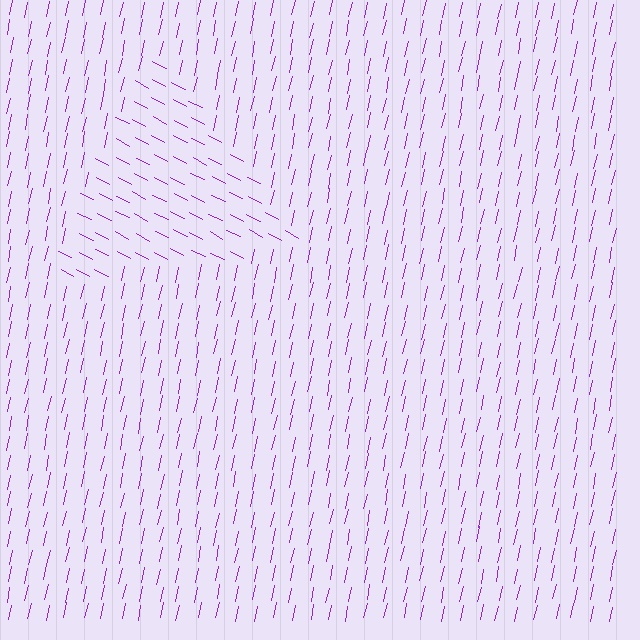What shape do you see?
I see a triangle.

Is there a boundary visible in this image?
Yes, there is a texture boundary formed by a change in line orientation.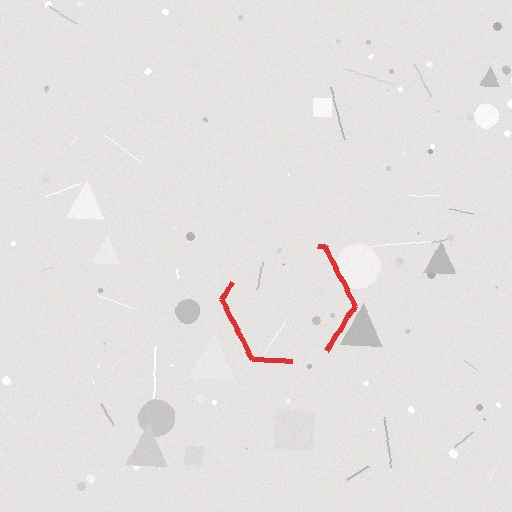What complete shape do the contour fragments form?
The contour fragments form a hexagon.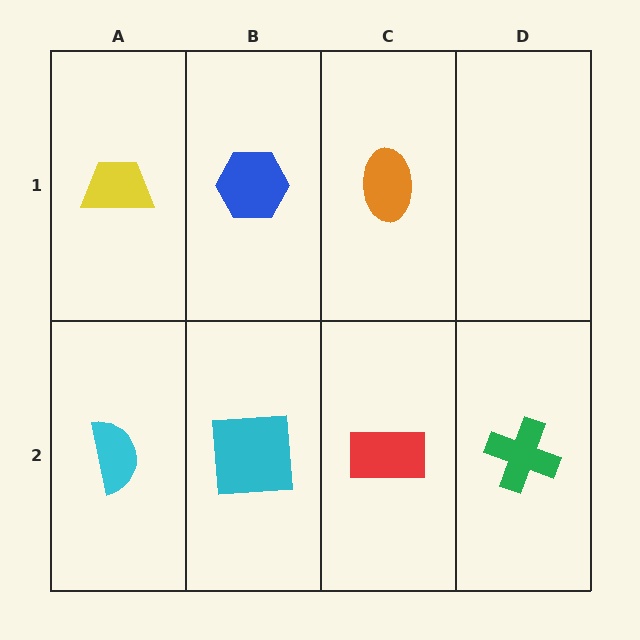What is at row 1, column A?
A yellow trapezoid.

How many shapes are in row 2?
4 shapes.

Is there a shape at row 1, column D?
No, that cell is empty.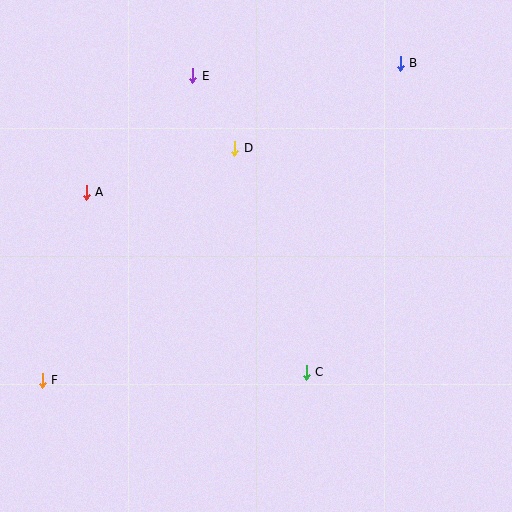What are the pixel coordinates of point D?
Point D is at (235, 148).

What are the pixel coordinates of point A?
Point A is at (86, 192).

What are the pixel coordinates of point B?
Point B is at (400, 63).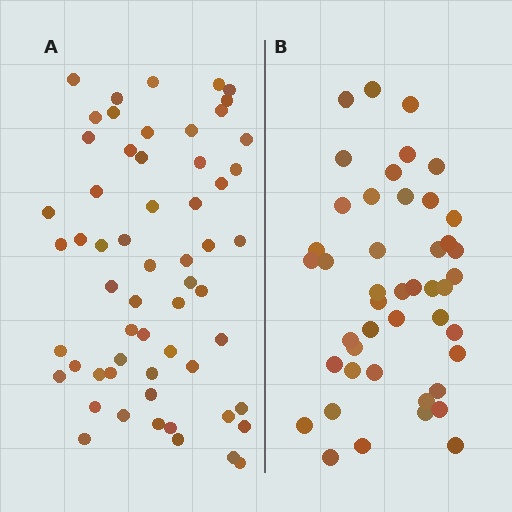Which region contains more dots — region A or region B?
Region A (the left region) has more dots.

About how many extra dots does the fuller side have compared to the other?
Region A has approximately 15 more dots than region B.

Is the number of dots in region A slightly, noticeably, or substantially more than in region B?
Region A has noticeably more, but not dramatically so. The ratio is roughly 1.3 to 1.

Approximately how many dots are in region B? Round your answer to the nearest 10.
About 40 dots. (The exact count is 45, which rounds to 40.)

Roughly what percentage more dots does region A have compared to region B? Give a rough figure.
About 30% more.